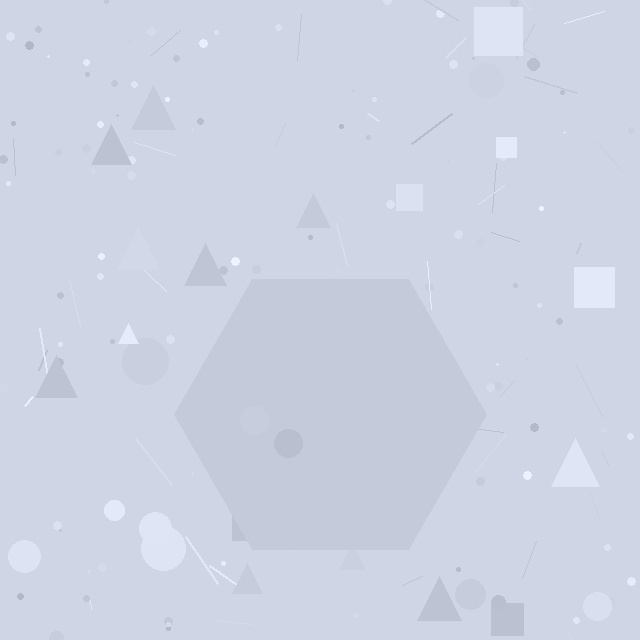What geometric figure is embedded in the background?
A hexagon is embedded in the background.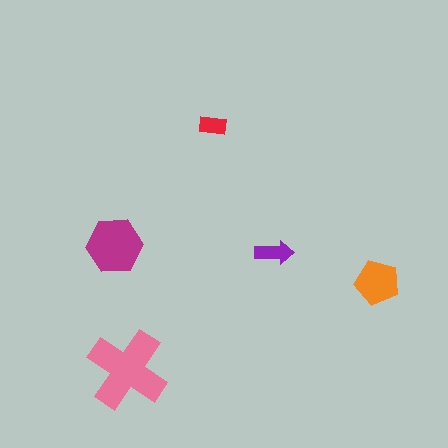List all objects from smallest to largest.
The red rectangle, the purple arrow, the orange pentagon, the magenta hexagon, the pink cross.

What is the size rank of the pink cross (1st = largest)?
1st.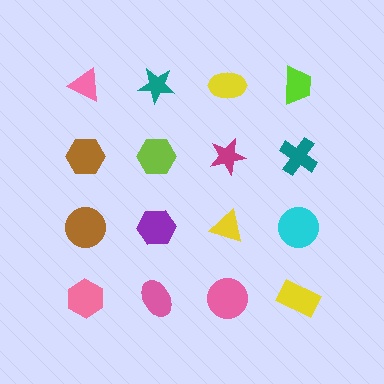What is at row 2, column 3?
A magenta star.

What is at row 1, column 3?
A yellow ellipse.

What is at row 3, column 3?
A yellow triangle.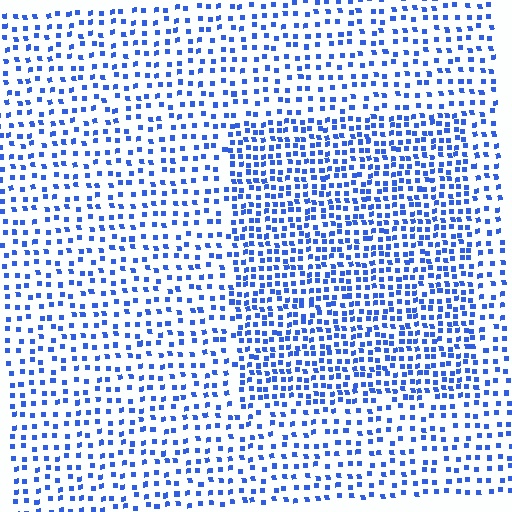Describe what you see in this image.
The image contains small blue elements arranged at two different densities. A rectangle-shaped region is visible where the elements are more densely packed than the surrounding area.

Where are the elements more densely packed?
The elements are more densely packed inside the rectangle boundary.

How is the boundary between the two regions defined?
The boundary is defined by a change in element density (approximately 1.8x ratio). All elements are the same color, size, and shape.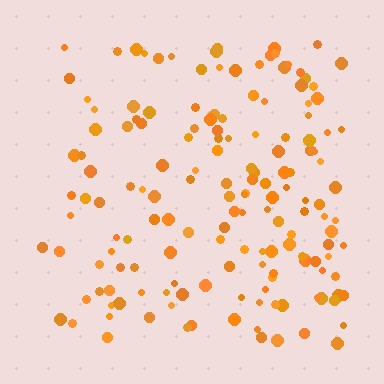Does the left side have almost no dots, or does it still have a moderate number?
Still a moderate number, just noticeably fewer than the right.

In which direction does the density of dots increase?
From left to right, with the right side densest.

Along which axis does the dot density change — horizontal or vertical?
Horizontal.